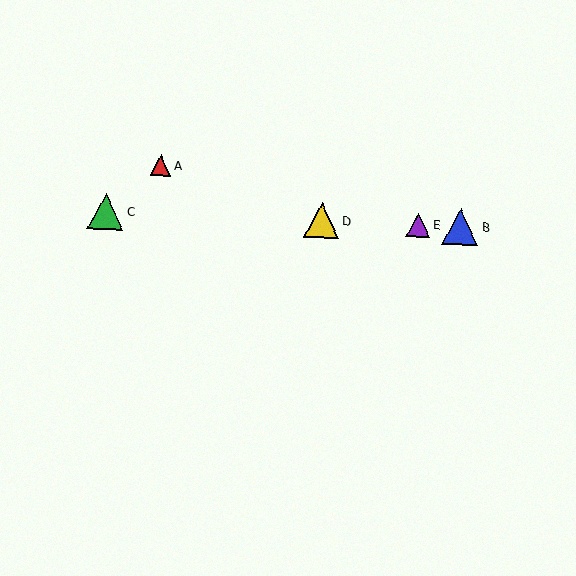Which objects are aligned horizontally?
Objects B, C, D, E are aligned horizontally.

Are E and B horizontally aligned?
Yes, both are at y≈225.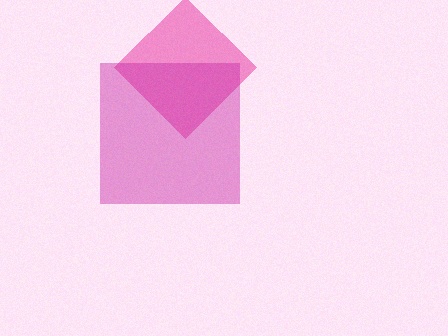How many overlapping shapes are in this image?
There are 2 overlapping shapes in the image.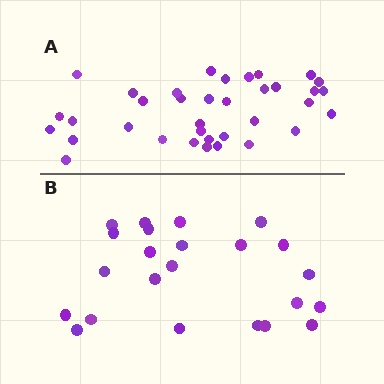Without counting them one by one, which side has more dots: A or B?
Region A (the top region) has more dots.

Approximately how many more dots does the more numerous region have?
Region A has approximately 15 more dots than region B.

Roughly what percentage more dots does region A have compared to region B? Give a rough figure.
About 55% more.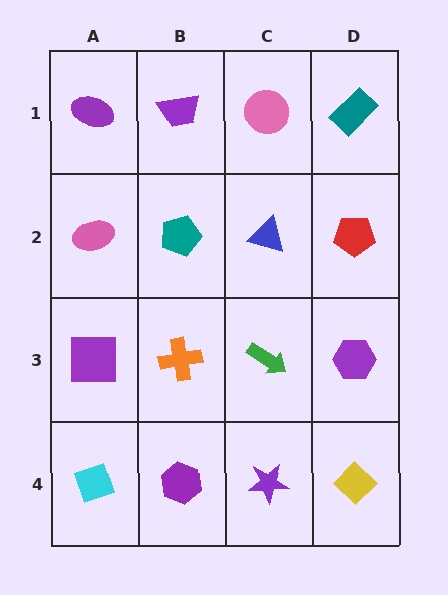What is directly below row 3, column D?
A yellow diamond.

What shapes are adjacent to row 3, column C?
A blue triangle (row 2, column C), a purple star (row 4, column C), an orange cross (row 3, column B), a purple hexagon (row 3, column D).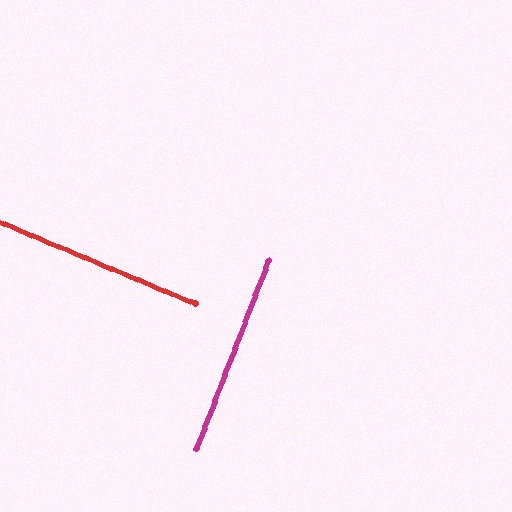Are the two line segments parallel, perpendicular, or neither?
Perpendicular — they meet at approximately 89°.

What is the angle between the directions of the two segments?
Approximately 89 degrees.